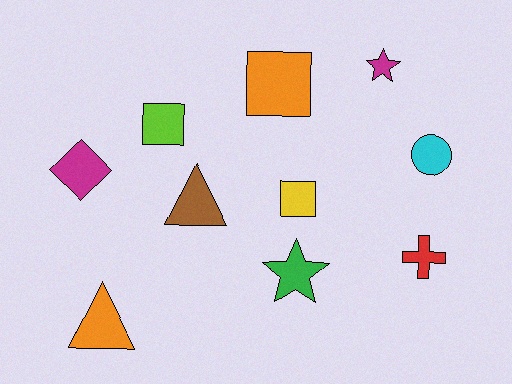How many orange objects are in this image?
There are 2 orange objects.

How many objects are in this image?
There are 10 objects.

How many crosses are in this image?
There is 1 cross.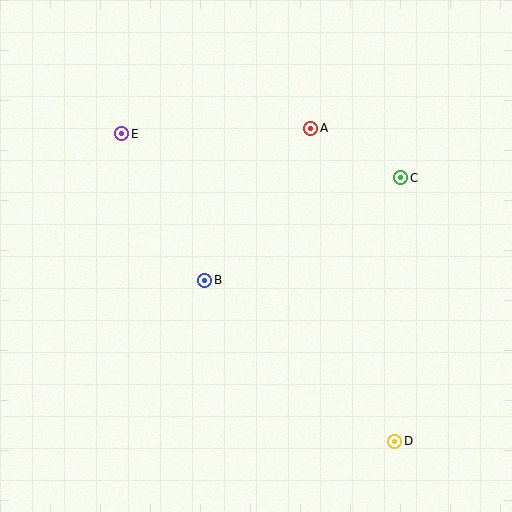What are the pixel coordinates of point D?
Point D is at (395, 441).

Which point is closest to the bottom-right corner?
Point D is closest to the bottom-right corner.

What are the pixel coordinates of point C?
Point C is at (401, 178).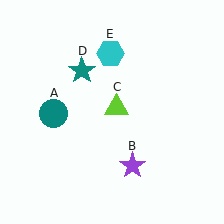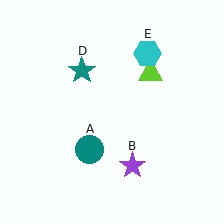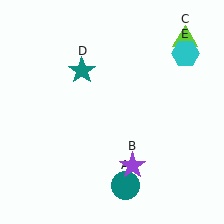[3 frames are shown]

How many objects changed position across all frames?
3 objects changed position: teal circle (object A), lime triangle (object C), cyan hexagon (object E).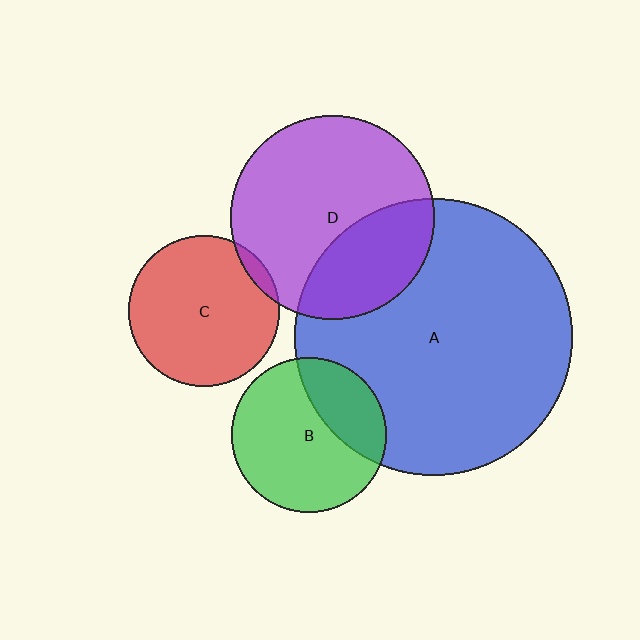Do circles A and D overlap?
Yes.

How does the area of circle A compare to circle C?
Approximately 3.4 times.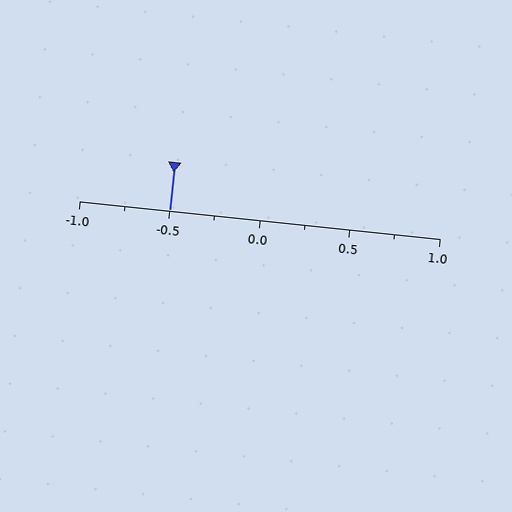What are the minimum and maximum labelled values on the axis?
The axis runs from -1.0 to 1.0.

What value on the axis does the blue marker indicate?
The marker indicates approximately -0.5.